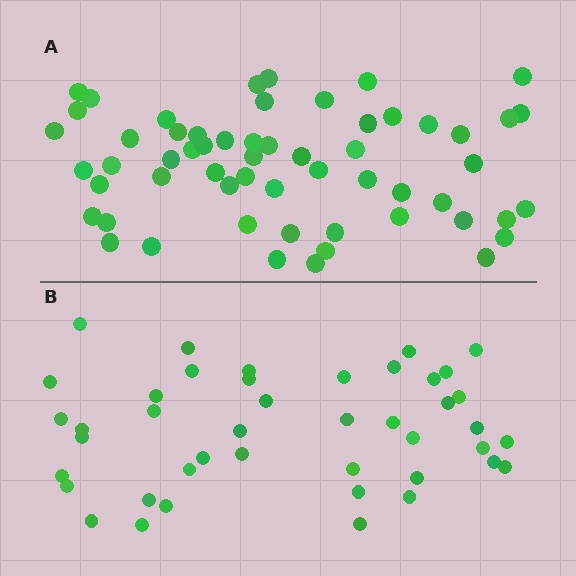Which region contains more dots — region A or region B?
Region A (the top region) has more dots.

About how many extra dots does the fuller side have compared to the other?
Region A has approximately 15 more dots than region B.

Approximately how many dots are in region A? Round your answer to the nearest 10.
About 60 dots. (The exact count is 58, which rounds to 60.)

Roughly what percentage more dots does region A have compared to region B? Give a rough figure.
About 35% more.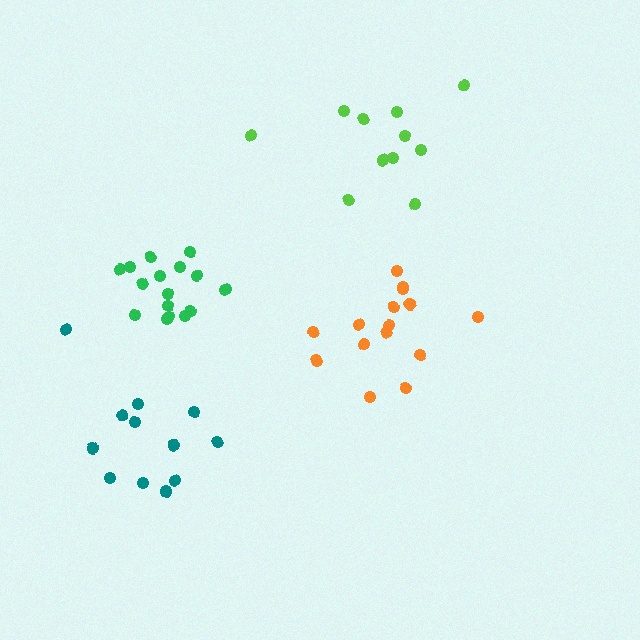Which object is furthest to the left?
The teal cluster is leftmost.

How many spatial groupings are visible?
There are 4 spatial groupings.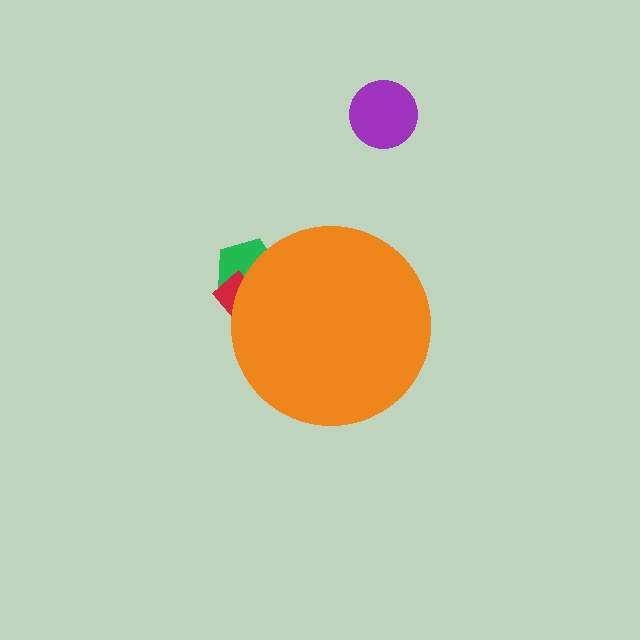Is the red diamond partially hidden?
Yes, the red diamond is partially hidden behind the orange circle.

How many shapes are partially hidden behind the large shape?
2 shapes are partially hidden.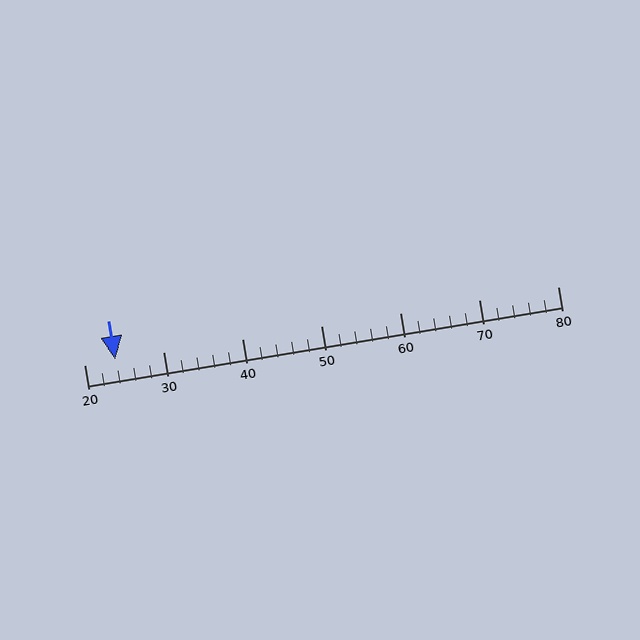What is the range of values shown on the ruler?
The ruler shows values from 20 to 80.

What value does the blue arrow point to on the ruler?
The blue arrow points to approximately 24.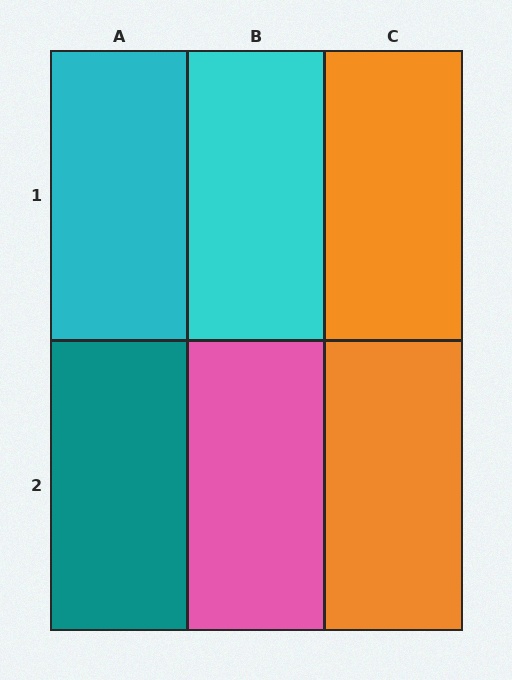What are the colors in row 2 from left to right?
Teal, pink, orange.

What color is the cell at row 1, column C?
Orange.